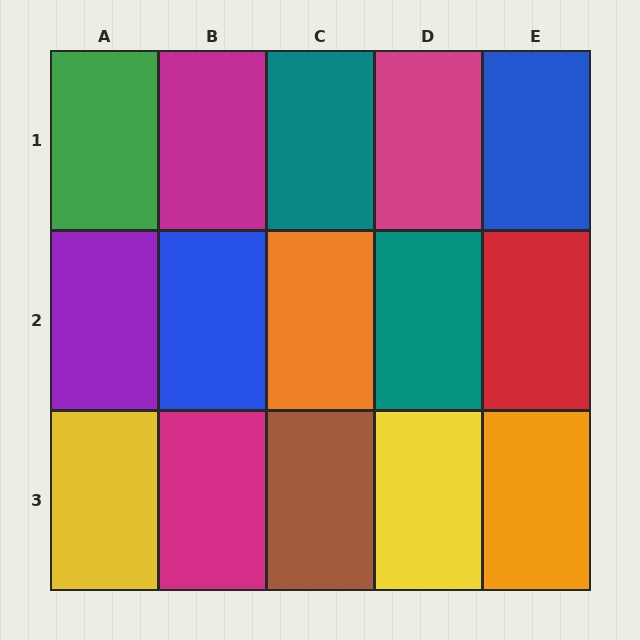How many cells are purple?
1 cell is purple.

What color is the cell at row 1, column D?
Magenta.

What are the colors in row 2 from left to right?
Purple, blue, orange, teal, red.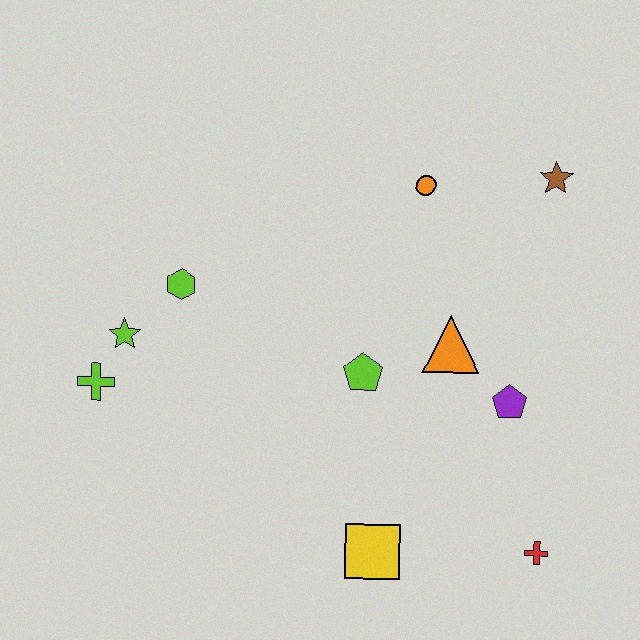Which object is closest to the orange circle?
The brown star is closest to the orange circle.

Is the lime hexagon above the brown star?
No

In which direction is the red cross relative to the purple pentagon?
The red cross is below the purple pentagon.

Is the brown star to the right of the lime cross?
Yes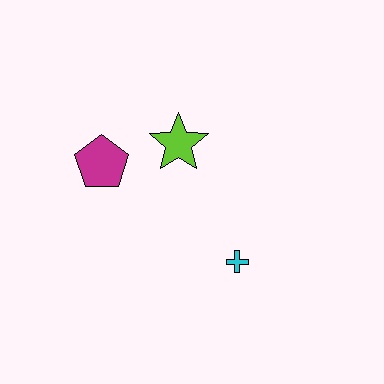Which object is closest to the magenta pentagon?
The lime star is closest to the magenta pentagon.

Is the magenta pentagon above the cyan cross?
Yes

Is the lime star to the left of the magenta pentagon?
No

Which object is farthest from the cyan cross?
The magenta pentagon is farthest from the cyan cross.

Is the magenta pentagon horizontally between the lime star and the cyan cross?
No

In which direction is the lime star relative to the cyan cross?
The lime star is above the cyan cross.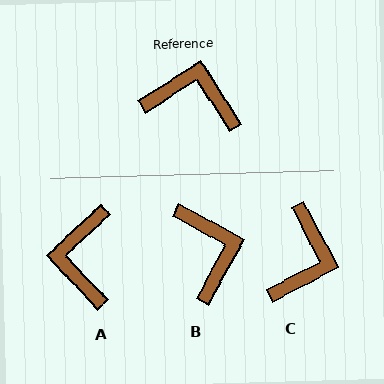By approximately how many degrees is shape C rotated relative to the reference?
Approximately 95 degrees clockwise.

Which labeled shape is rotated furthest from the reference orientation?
A, about 101 degrees away.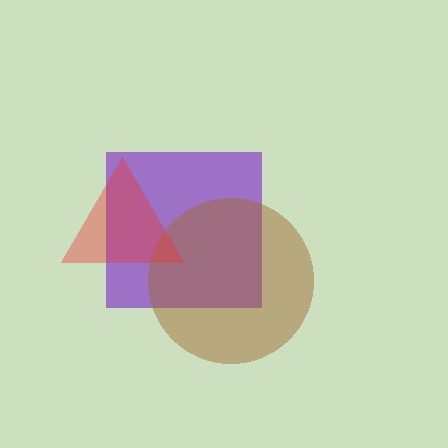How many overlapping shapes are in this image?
There are 3 overlapping shapes in the image.